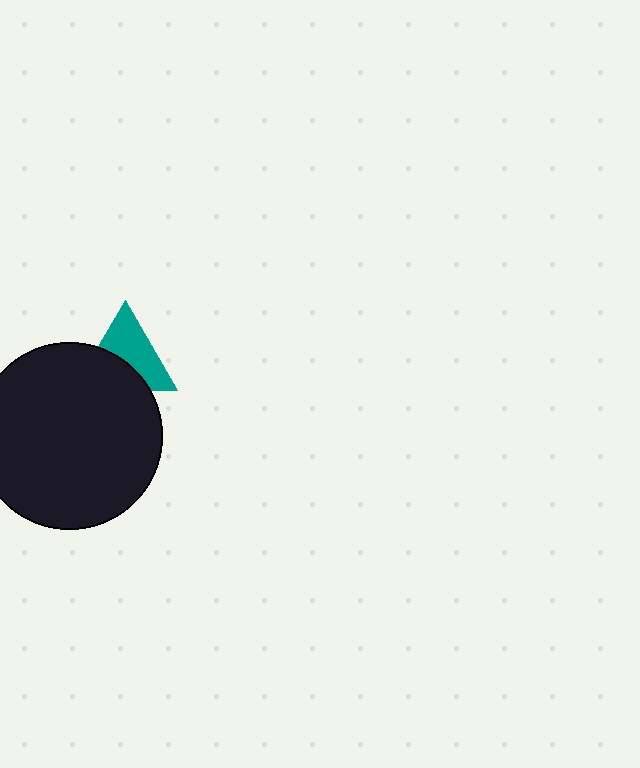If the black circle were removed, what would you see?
You would see the complete teal triangle.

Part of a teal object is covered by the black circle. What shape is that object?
It is a triangle.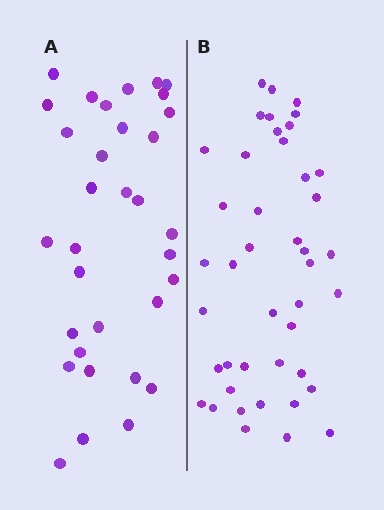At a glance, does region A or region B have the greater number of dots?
Region B (the right region) has more dots.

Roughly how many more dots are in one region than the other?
Region B has roughly 10 or so more dots than region A.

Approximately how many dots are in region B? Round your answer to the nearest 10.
About 40 dots. (The exact count is 43, which rounds to 40.)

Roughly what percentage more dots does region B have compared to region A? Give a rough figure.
About 30% more.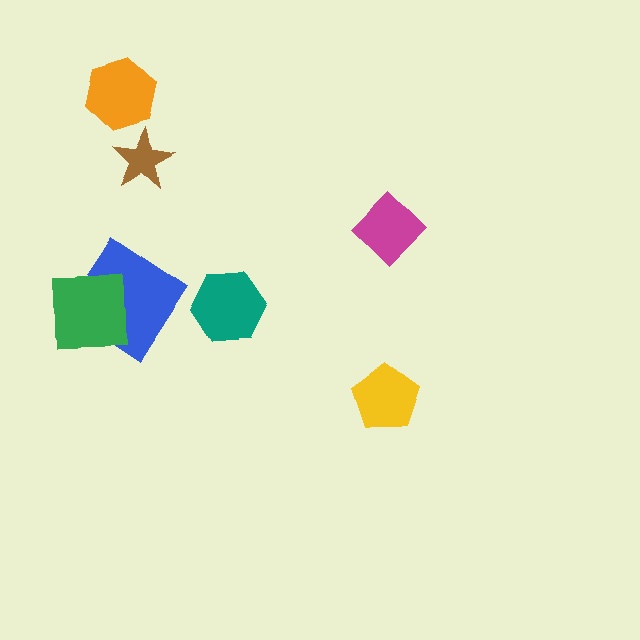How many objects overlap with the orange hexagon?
0 objects overlap with the orange hexagon.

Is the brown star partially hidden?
No, no other shape covers it.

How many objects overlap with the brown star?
0 objects overlap with the brown star.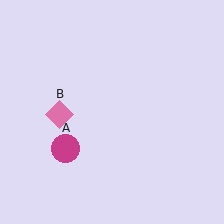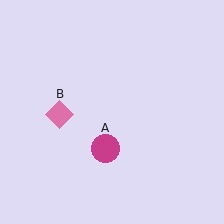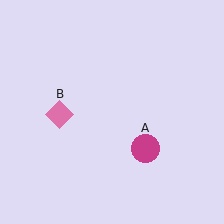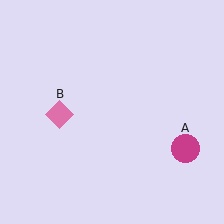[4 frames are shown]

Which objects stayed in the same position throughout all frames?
Pink diamond (object B) remained stationary.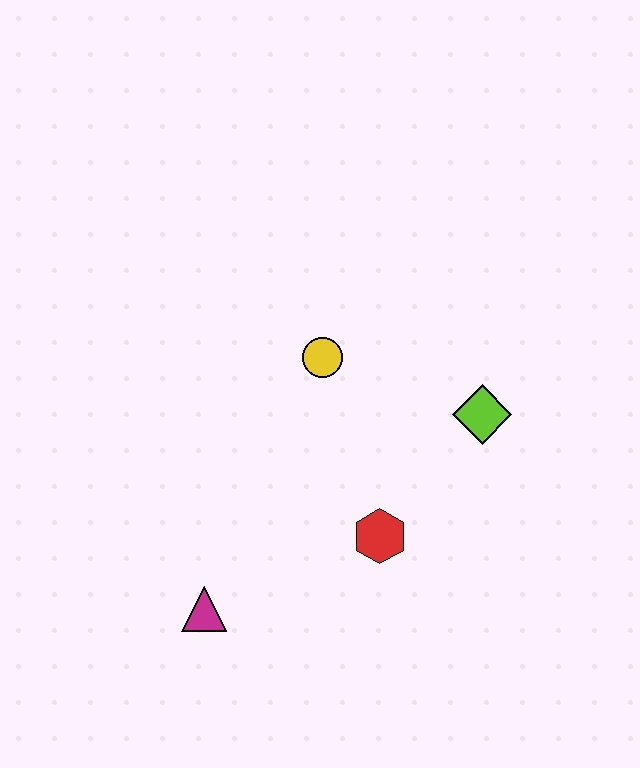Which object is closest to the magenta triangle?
The red hexagon is closest to the magenta triangle.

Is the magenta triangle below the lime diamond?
Yes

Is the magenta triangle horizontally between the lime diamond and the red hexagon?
No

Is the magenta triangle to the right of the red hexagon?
No